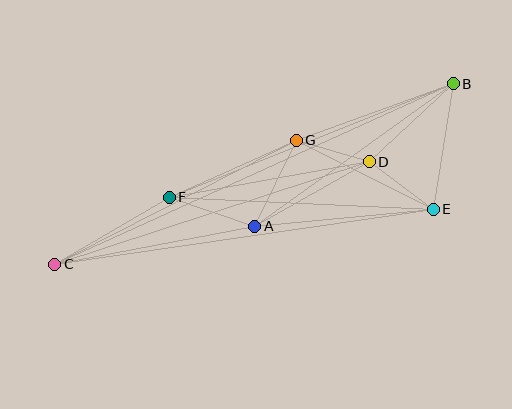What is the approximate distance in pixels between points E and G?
The distance between E and G is approximately 153 pixels.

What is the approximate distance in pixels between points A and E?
The distance between A and E is approximately 179 pixels.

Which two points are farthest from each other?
Points B and C are farthest from each other.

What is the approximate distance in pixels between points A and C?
The distance between A and C is approximately 204 pixels.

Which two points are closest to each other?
Points D and G are closest to each other.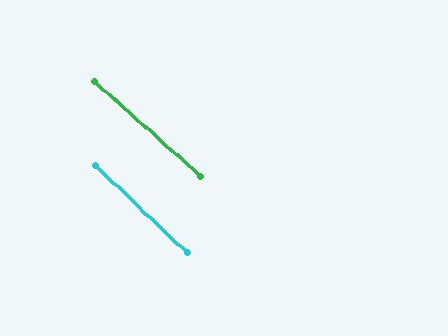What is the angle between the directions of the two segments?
Approximately 2 degrees.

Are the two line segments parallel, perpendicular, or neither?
Parallel — their directions differ by only 1.7°.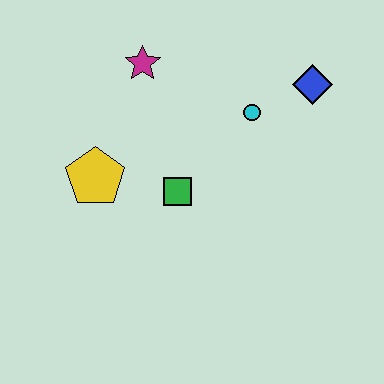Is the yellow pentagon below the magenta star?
Yes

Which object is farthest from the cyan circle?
The yellow pentagon is farthest from the cyan circle.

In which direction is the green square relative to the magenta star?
The green square is below the magenta star.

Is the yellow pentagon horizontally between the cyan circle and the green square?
No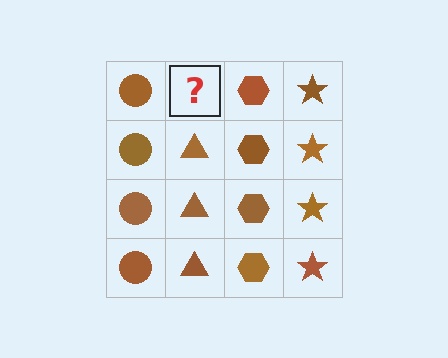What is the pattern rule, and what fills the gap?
The rule is that each column has a consistent shape. The gap should be filled with a brown triangle.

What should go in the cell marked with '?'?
The missing cell should contain a brown triangle.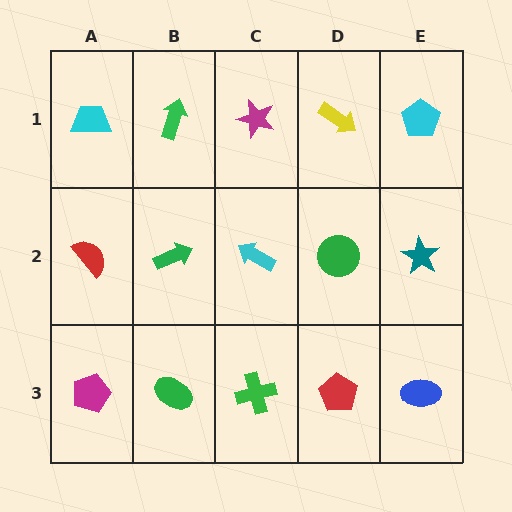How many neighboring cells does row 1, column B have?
3.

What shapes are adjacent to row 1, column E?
A teal star (row 2, column E), a yellow arrow (row 1, column D).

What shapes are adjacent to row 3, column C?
A cyan arrow (row 2, column C), a green ellipse (row 3, column B), a red pentagon (row 3, column D).